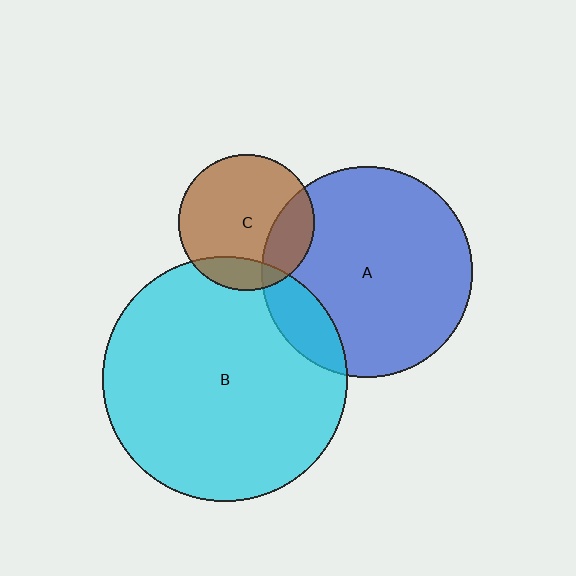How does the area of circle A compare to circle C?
Approximately 2.4 times.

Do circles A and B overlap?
Yes.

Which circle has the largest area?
Circle B (cyan).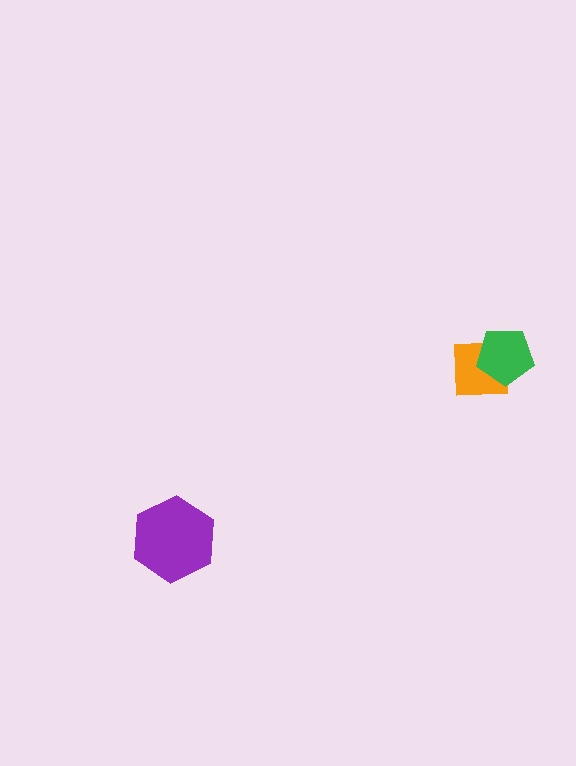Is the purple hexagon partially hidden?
No, no other shape covers it.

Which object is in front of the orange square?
The green pentagon is in front of the orange square.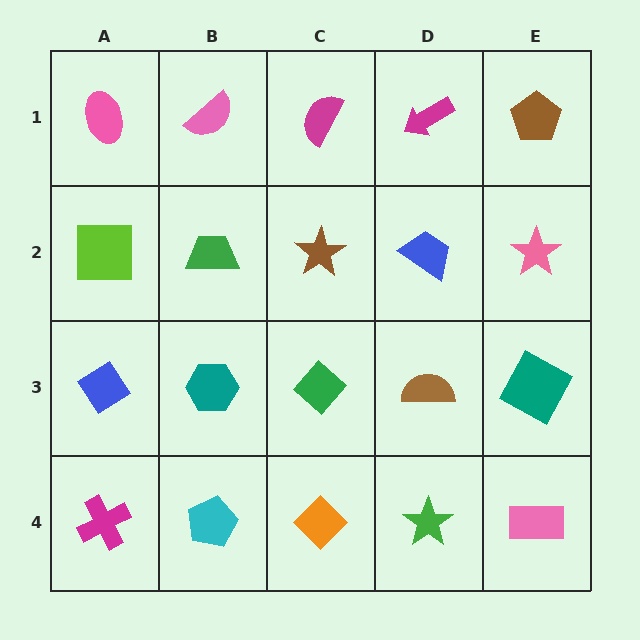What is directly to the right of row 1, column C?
A magenta arrow.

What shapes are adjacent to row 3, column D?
A blue trapezoid (row 2, column D), a green star (row 4, column D), a green diamond (row 3, column C), a teal square (row 3, column E).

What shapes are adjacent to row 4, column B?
A teal hexagon (row 3, column B), a magenta cross (row 4, column A), an orange diamond (row 4, column C).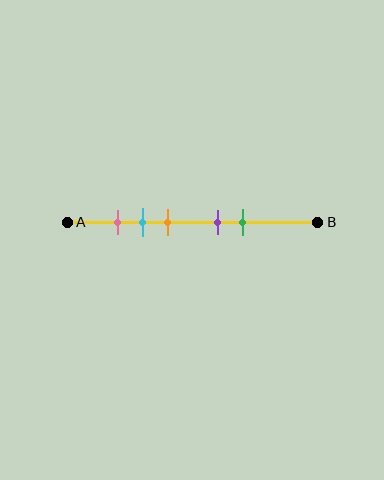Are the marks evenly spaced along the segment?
No, the marks are not evenly spaced.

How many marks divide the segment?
There are 5 marks dividing the segment.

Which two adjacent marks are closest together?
The pink and cyan marks are the closest adjacent pair.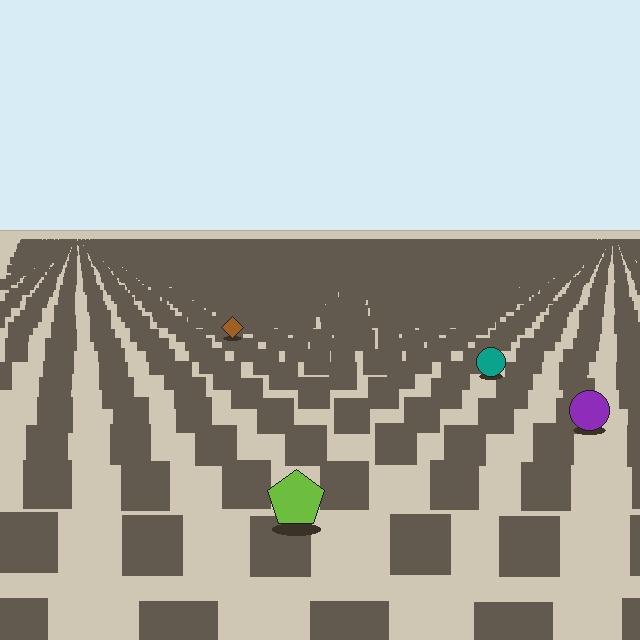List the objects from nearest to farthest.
From nearest to farthest: the lime pentagon, the purple circle, the teal circle, the brown diamond.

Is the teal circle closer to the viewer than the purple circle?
No. The purple circle is closer — you can tell from the texture gradient: the ground texture is coarser near it.